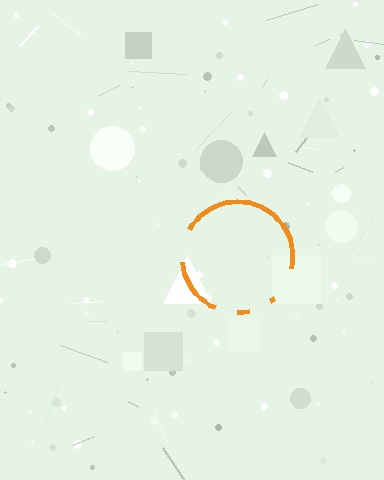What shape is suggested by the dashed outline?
The dashed outline suggests a circle.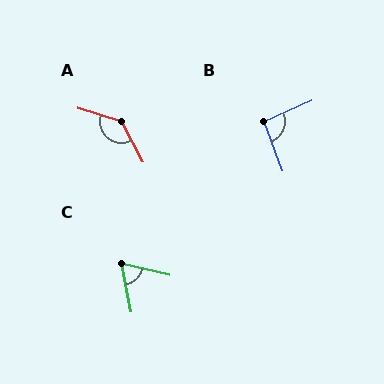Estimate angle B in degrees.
Approximately 94 degrees.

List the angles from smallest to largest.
C (65°), B (94°), A (136°).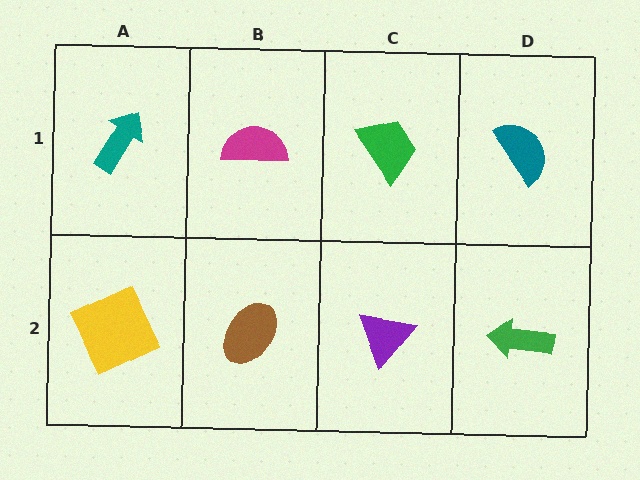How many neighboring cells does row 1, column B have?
3.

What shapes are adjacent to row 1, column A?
A yellow square (row 2, column A), a magenta semicircle (row 1, column B).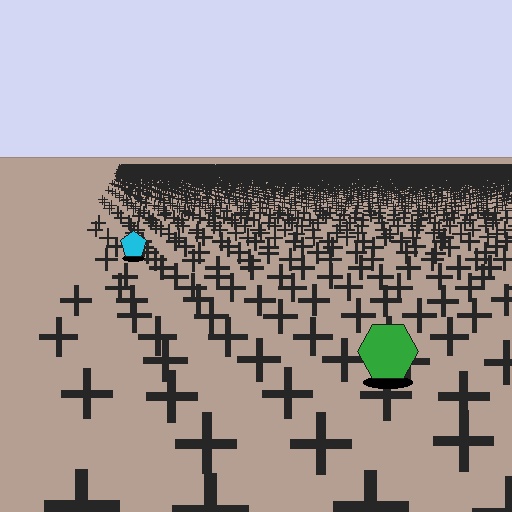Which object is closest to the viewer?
The green hexagon is closest. The texture marks near it are larger and more spread out.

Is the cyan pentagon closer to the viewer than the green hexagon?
No. The green hexagon is closer — you can tell from the texture gradient: the ground texture is coarser near it.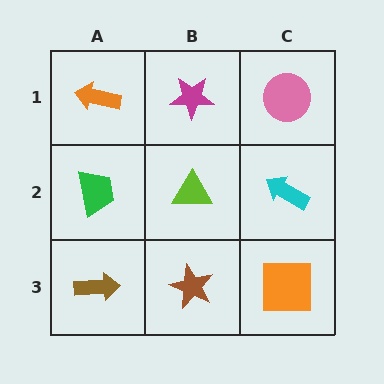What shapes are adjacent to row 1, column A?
A green trapezoid (row 2, column A), a magenta star (row 1, column B).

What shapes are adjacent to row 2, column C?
A pink circle (row 1, column C), an orange square (row 3, column C), a lime triangle (row 2, column B).